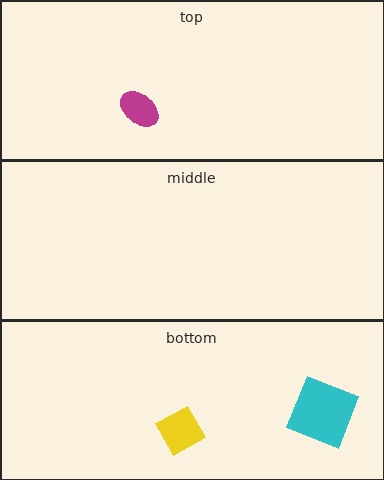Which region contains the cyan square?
The bottom region.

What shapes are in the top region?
The magenta ellipse.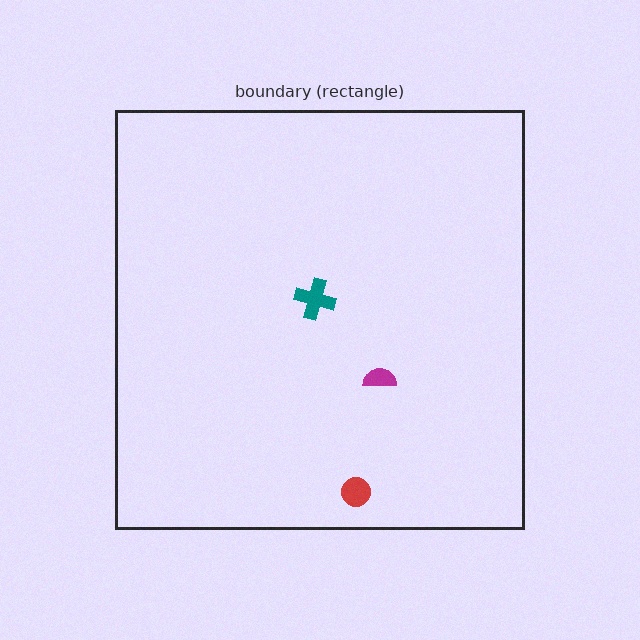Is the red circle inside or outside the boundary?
Inside.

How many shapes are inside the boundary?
3 inside, 0 outside.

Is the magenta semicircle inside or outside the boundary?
Inside.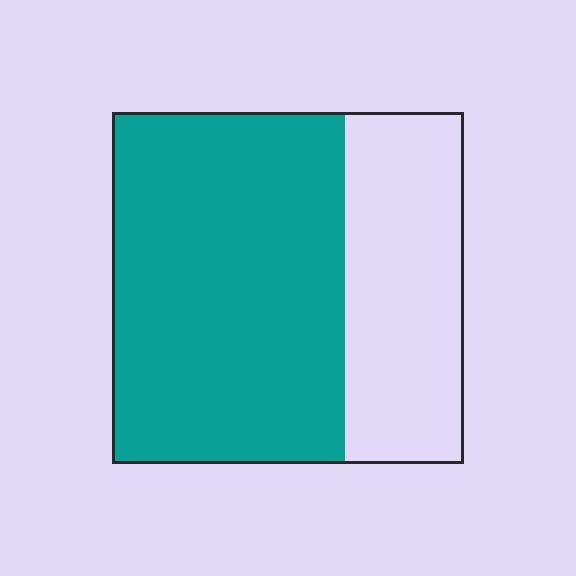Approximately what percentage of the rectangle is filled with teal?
Approximately 65%.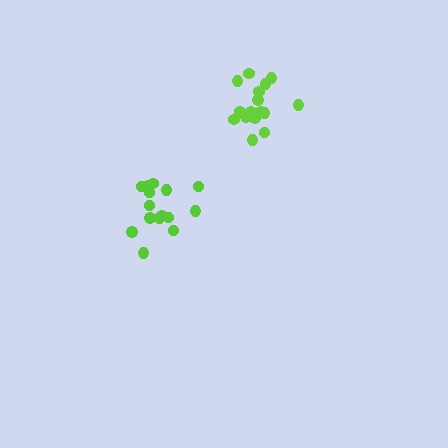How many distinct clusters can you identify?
There are 2 distinct clusters.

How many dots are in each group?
Group 1: 15 dots, Group 2: 17 dots (32 total).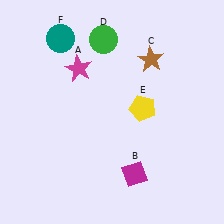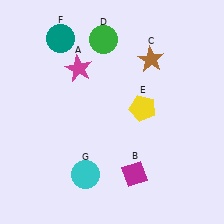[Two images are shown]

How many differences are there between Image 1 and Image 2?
There is 1 difference between the two images.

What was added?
A cyan circle (G) was added in Image 2.